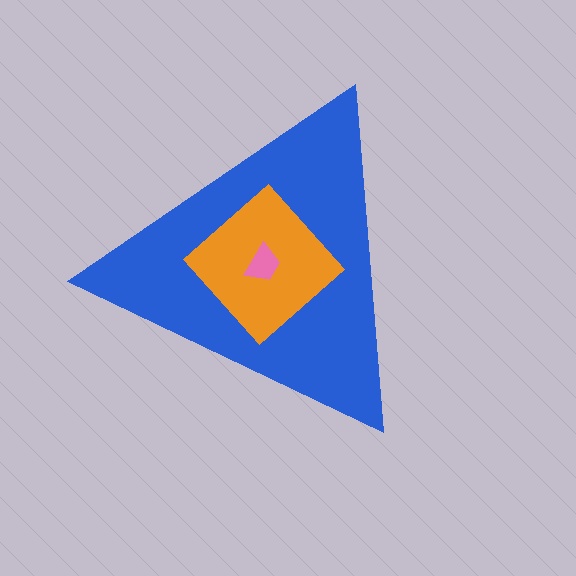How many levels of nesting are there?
3.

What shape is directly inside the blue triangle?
The orange diamond.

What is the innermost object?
The pink trapezoid.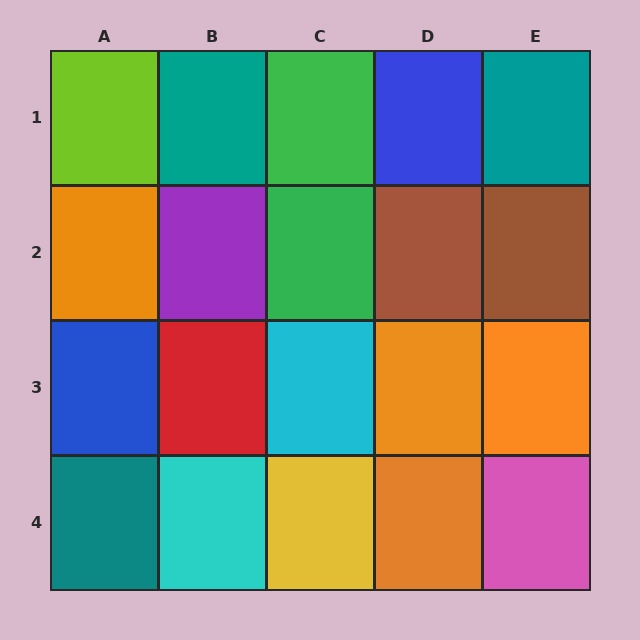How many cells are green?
2 cells are green.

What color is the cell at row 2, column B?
Purple.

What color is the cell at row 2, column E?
Brown.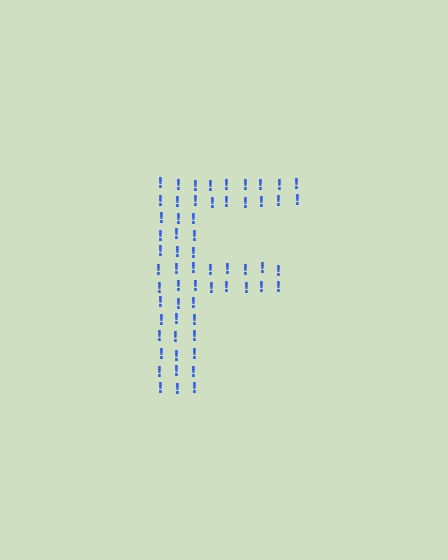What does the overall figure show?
The overall figure shows the letter F.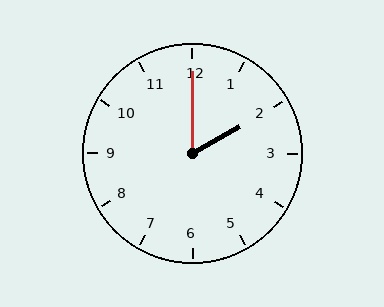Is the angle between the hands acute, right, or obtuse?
It is acute.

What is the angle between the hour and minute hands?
Approximately 60 degrees.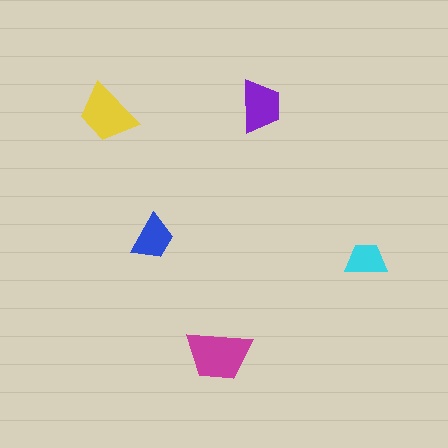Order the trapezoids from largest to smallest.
the magenta one, the yellow one, the purple one, the blue one, the cyan one.